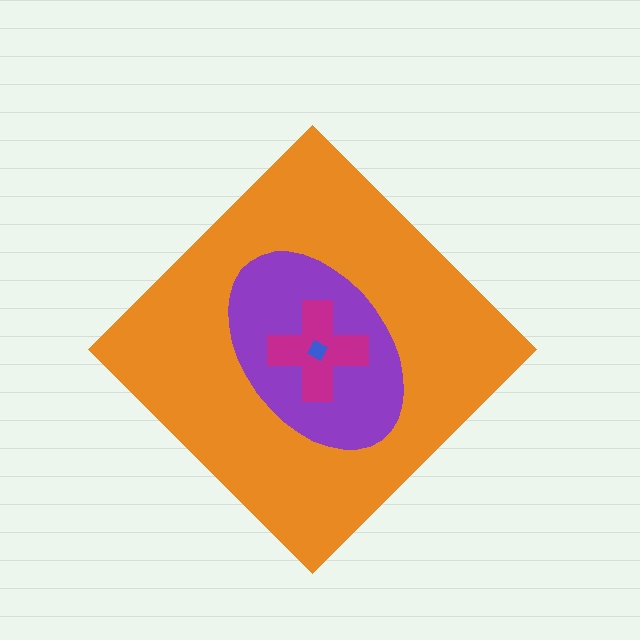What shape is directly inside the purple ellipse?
The magenta cross.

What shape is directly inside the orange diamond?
The purple ellipse.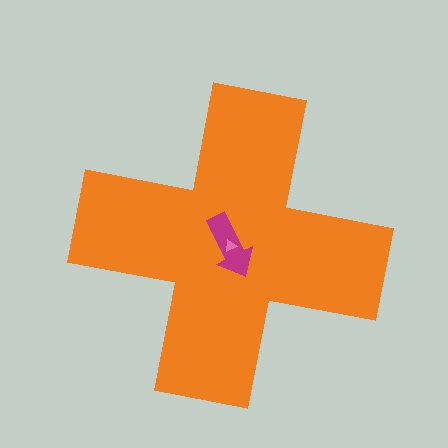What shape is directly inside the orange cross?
The magenta arrow.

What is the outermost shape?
The orange cross.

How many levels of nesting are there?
3.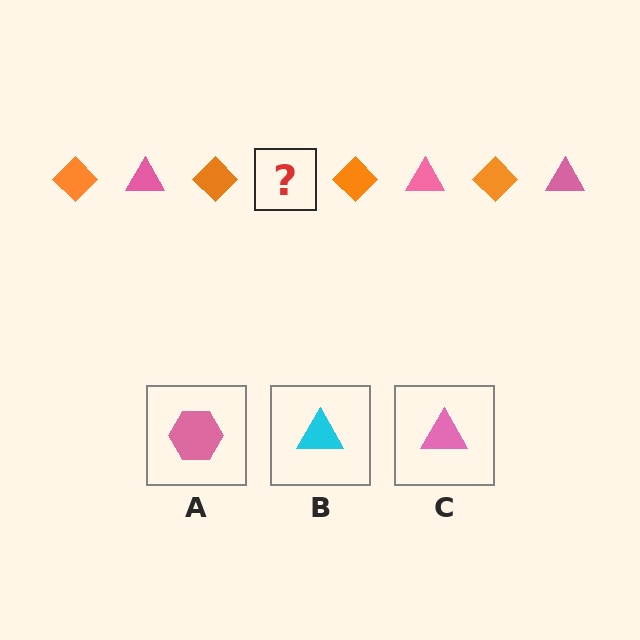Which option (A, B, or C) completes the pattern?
C.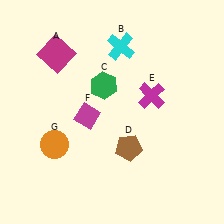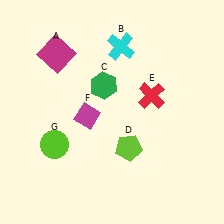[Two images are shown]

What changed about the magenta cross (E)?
In Image 1, E is magenta. In Image 2, it changed to red.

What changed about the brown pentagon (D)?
In Image 1, D is brown. In Image 2, it changed to lime.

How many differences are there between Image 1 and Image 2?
There are 3 differences between the two images.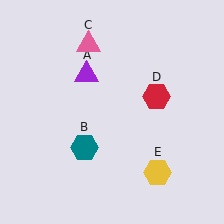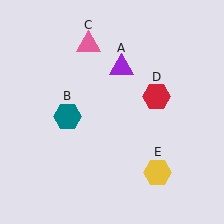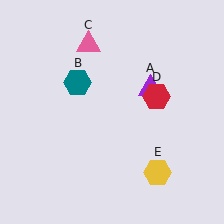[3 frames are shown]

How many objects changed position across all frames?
2 objects changed position: purple triangle (object A), teal hexagon (object B).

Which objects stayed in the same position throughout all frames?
Pink triangle (object C) and red hexagon (object D) and yellow hexagon (object E) remained stationary.